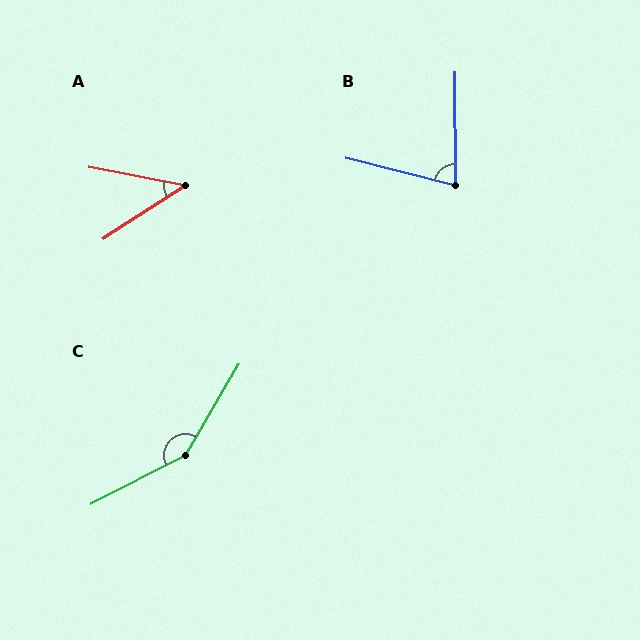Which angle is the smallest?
A, at approximately 44 degrees.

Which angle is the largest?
C, at approximately 147 degrees.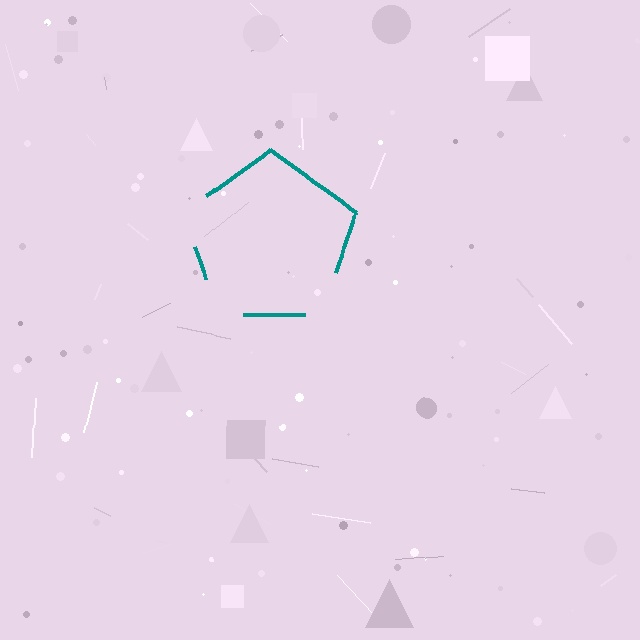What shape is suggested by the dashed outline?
The dashed outline suggests a pentagon.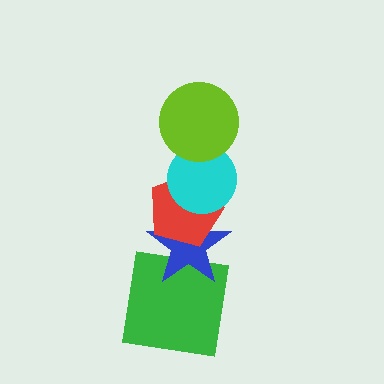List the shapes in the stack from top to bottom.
From top to bottom: the lime circle, the cyan circle, the red pentagon, the blue star, the green square.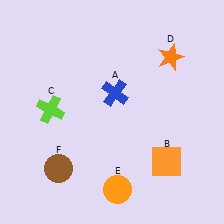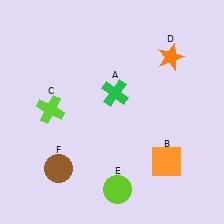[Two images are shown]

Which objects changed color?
A changed from blue to green. E changed from orange to lime.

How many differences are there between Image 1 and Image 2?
There are 2 differences between the two images.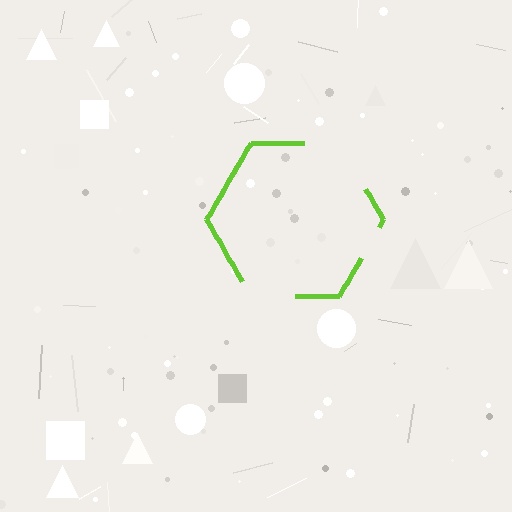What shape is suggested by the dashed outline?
The dashed outline suggests a hexagon.